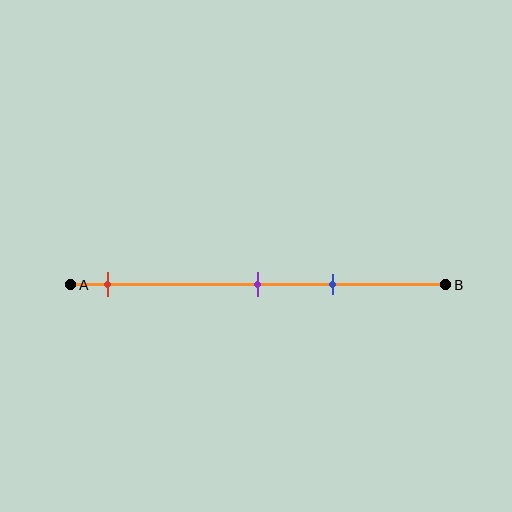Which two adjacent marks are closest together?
The purple and blue marks are the closest adjacent pair.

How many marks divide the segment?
There are 3 marks dividing the segment.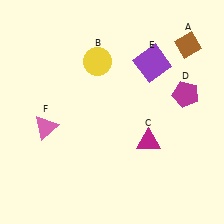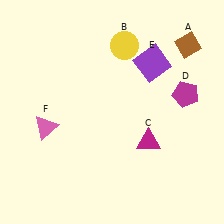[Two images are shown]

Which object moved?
The yellow circle (B) moved right.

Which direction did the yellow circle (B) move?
The yellow circle (B) moved right.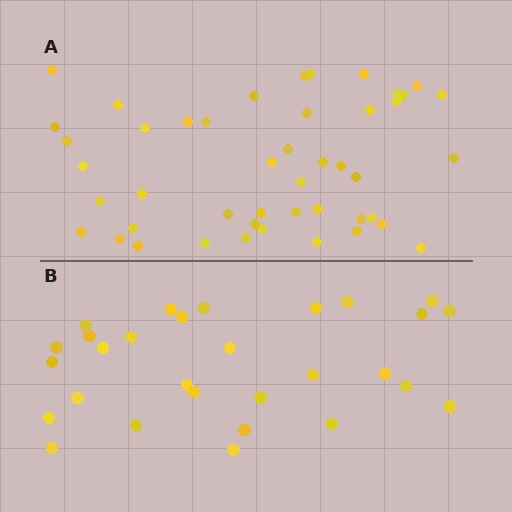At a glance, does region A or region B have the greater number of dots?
Region A (the top region) has more dots.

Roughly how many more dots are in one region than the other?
Region A has approximately 15 more dots than region B.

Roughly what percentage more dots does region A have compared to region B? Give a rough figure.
About 60% more.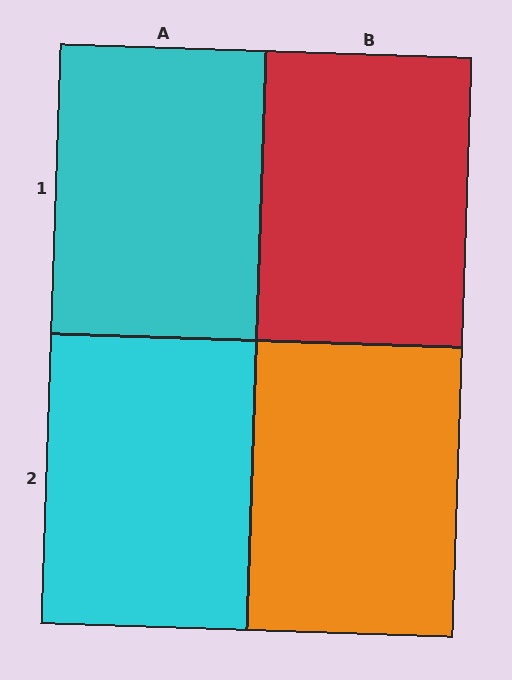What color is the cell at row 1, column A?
Cyan.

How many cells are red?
1 cell is red.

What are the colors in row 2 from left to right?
Cyan, orange.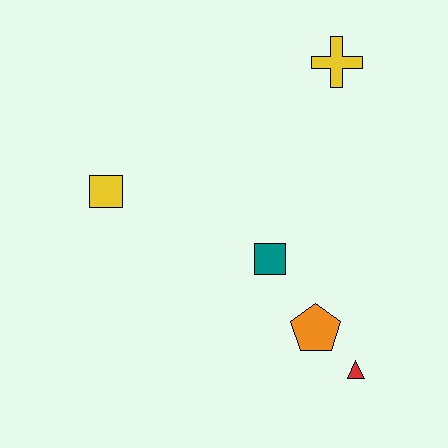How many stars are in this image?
There are no stars.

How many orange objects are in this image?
There is 1 orange object.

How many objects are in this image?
There are 5 objects.